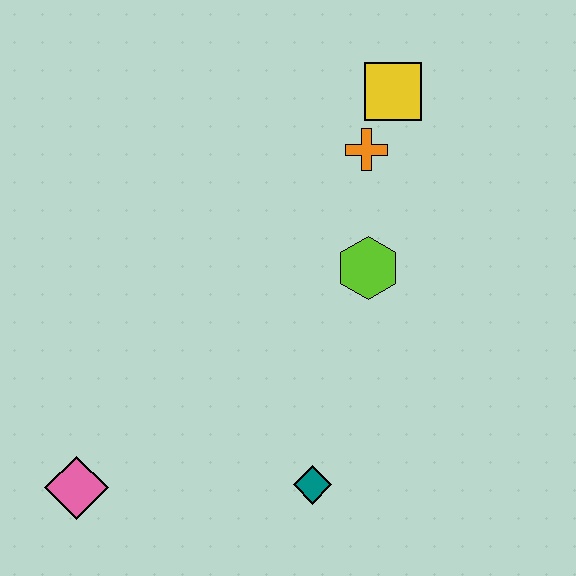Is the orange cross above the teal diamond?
Yes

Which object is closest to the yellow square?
The orange cross is closest to the yellow square.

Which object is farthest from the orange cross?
The pink diamond is farthest from the orange cross.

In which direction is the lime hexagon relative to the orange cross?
The lime hexagon is below the orange cross.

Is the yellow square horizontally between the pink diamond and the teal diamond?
No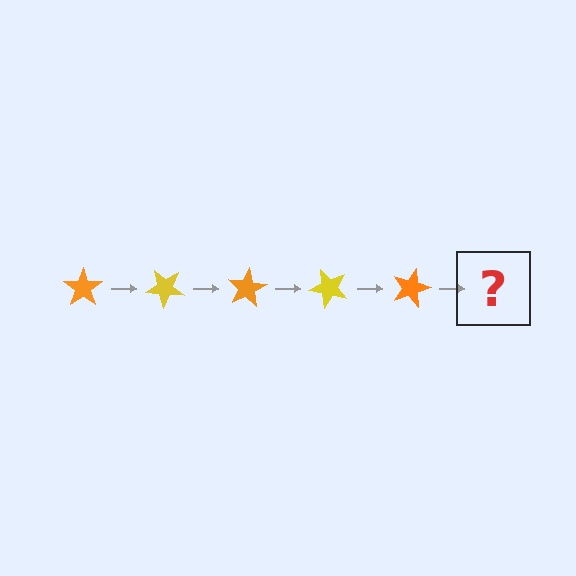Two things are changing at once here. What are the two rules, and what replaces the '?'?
The two rules are that it rotates 40 degrees each step and the color cycles through orange and yellow. The '?' should be a yellow star, rotated 200 degrees from the start.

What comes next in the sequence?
The next element should be a yellow star, rotated 200 degrees from the start.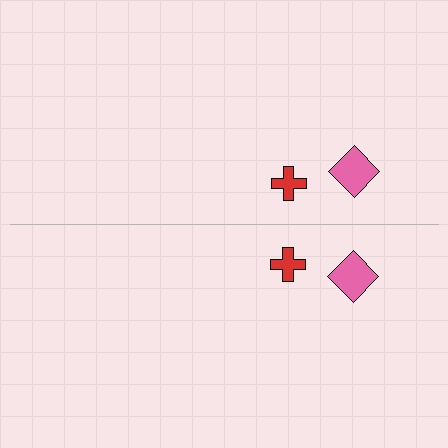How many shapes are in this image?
There are 4 shapes in this image.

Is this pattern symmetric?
Yes, this pattern has bilateral (reflection) symmetry.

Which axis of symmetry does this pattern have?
The pattern has a horizontal axis of symmetry running through the center of the image.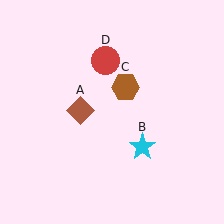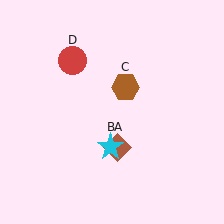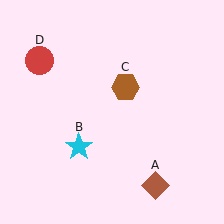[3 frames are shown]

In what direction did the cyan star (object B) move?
The cyan star (object B) moved left.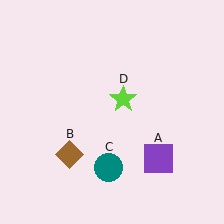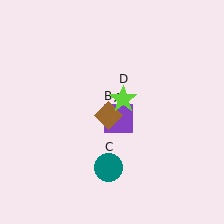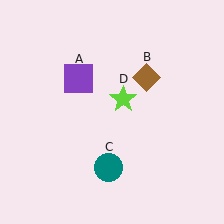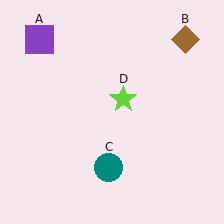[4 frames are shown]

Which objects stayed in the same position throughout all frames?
Teal circle (object C) and lime star (object D) remained stationary.